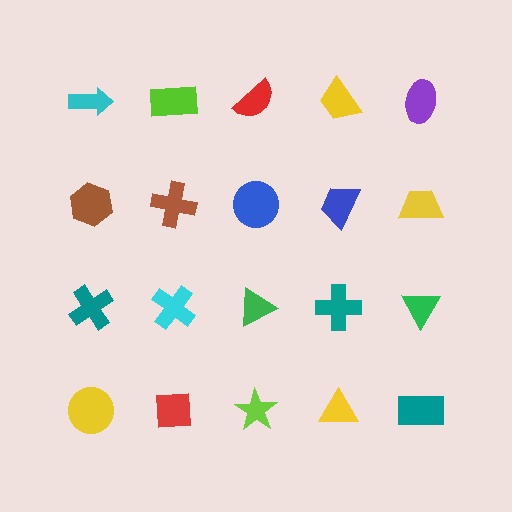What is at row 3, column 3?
A green triangle.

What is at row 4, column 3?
A lime star.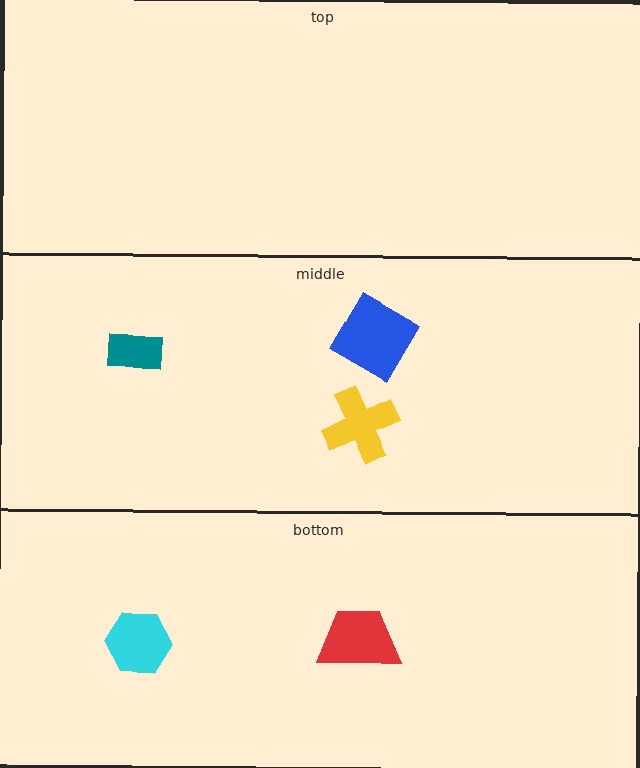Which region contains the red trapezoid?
The bottom region.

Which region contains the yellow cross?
The middle region.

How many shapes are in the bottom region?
2.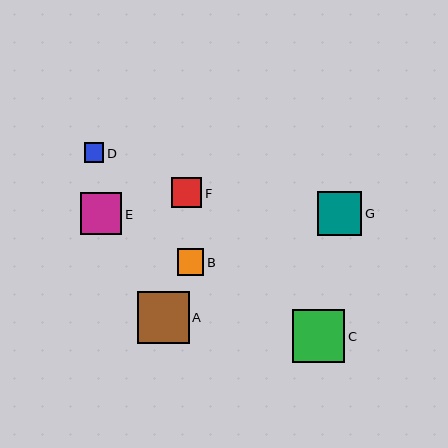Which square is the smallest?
Square D is the smallest with a size of approximately 20 pixels.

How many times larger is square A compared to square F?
Square A is approximately 1.7 times the size of square F.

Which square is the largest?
Square C is the largest with a size of approximately 53 pixels.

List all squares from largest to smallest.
From largest to smallest: C, A, G, E, F, B, D.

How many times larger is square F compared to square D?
Square F is approximately 1.5 times the size of square D.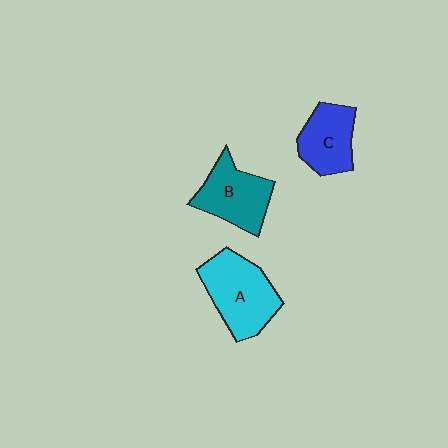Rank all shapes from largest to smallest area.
From largest to smallest: A (cyan), B (teal), C (blue).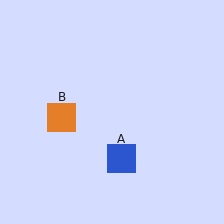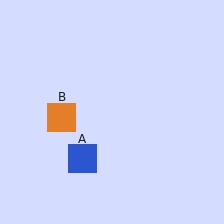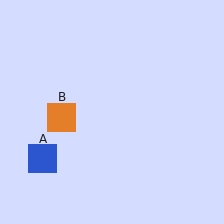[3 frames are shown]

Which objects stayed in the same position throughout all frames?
Orange square (object B) remained stationary.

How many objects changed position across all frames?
1 object changed position: blue square (object A).